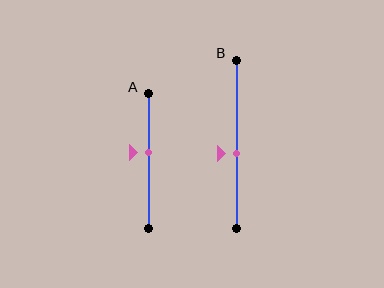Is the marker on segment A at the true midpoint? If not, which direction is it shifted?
No, the marker on segment A is shifted upward by about 6% of the segment length.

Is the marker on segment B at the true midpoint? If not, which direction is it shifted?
No, the marker on segment B is shifted downward by about 6% of the segment length.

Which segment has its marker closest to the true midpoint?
Segment B has its marker closest to the true midpoint.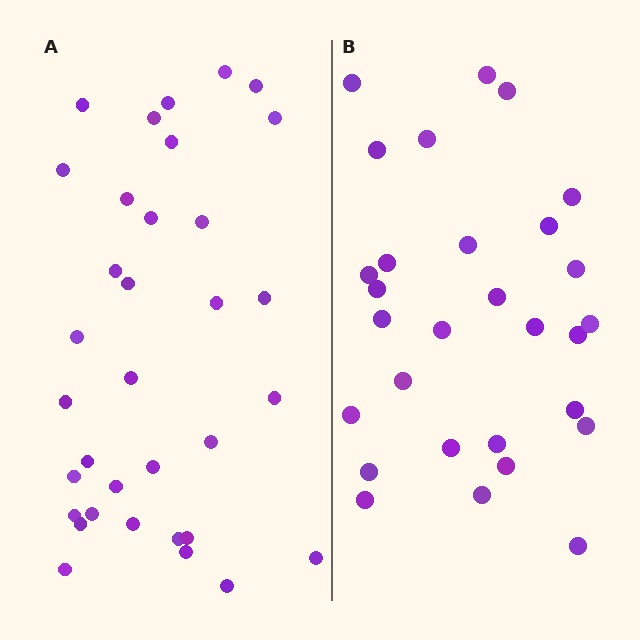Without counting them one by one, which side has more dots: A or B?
Region A (the left region) has more dots.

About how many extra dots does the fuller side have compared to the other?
Region A has about 5 more dots than region B.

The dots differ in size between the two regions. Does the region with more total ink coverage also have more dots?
No. Region B has more total ink coverage because its dots are larger, but region A actually contains more individual dots. Total area can be misleading — the number of items is what matters here.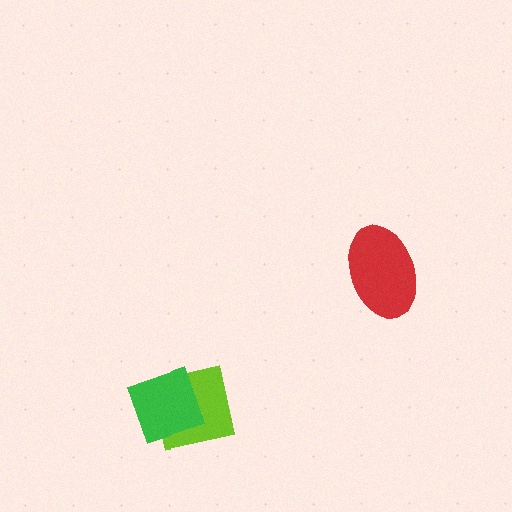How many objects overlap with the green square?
1 object overlaps with the green square.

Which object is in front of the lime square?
The green square is in front of the lime square.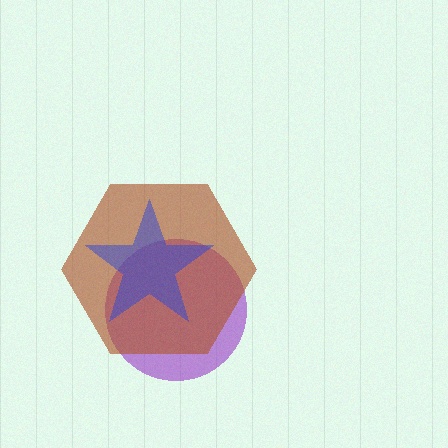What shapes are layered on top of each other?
The layered shapes are: a purple circle, a brown hexagon, a blue star.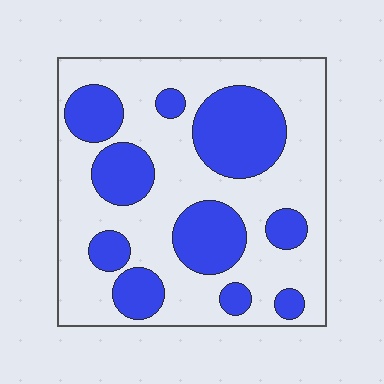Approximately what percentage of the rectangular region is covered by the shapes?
Approximately 35%.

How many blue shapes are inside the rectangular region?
10.